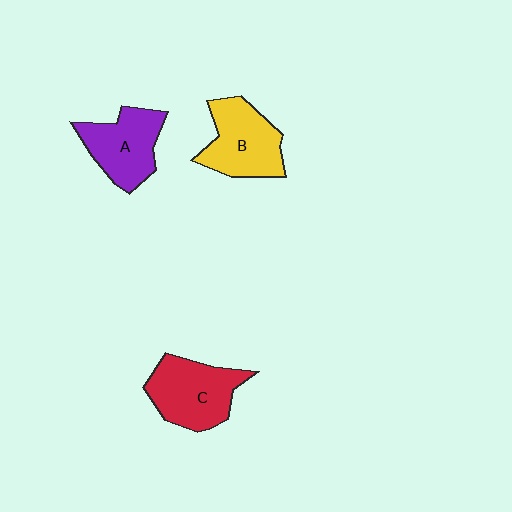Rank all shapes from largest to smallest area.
From largest to smallest: C (red), B (yellow), A (purple).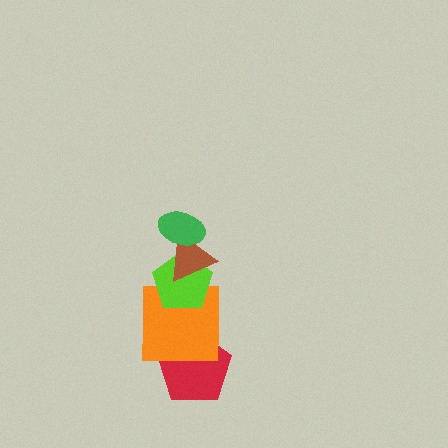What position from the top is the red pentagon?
The red pentagon is 5th from the top.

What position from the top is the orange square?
The orange square is 4th from the top.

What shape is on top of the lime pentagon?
The brown triangle is on top of the lime pentagon.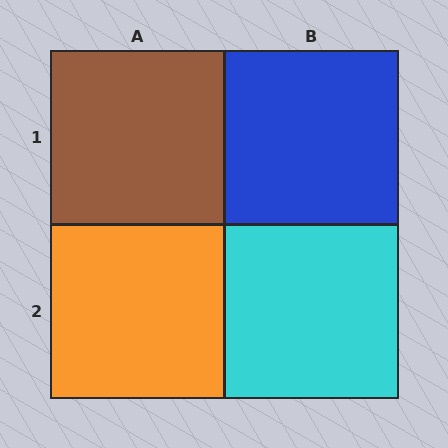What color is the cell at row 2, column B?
Cyan.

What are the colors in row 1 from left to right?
Brown, blue.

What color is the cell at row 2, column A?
Orange.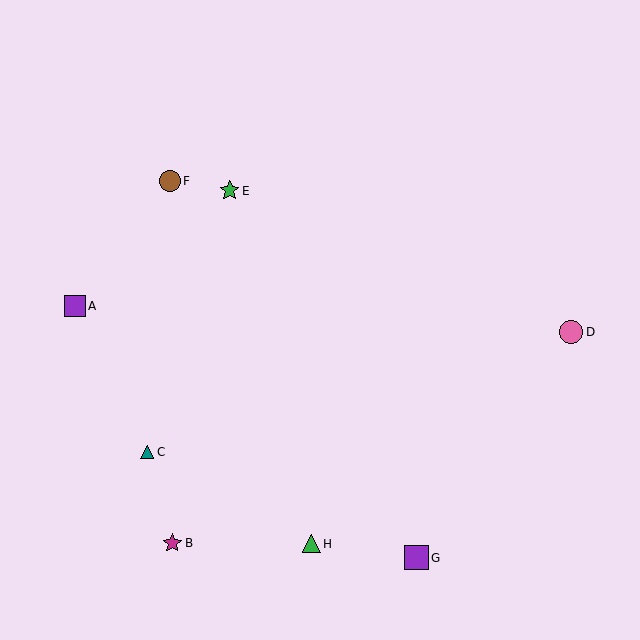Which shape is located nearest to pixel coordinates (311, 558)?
The green triangle (labeled H) at (312, 544) is nearest to that location.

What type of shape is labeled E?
Shape E is a green star.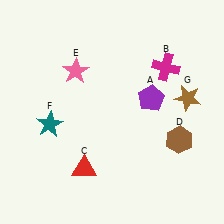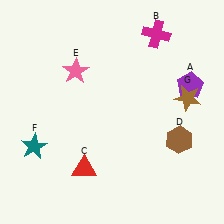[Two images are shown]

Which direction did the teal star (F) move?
The teal star (F) moved down.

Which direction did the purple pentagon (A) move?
The purple pentagon (A) moved right.